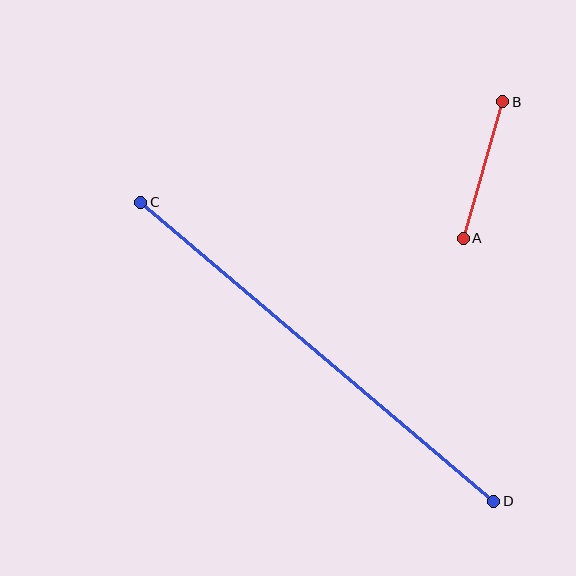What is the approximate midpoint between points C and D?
The midpoint is at approximately (317, 352) pixels.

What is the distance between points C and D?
The distance is approximately 462 pixels.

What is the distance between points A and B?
The distance is approximately 142 pixels.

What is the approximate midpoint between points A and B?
The midpoint is at approximately (483, 170) pixels.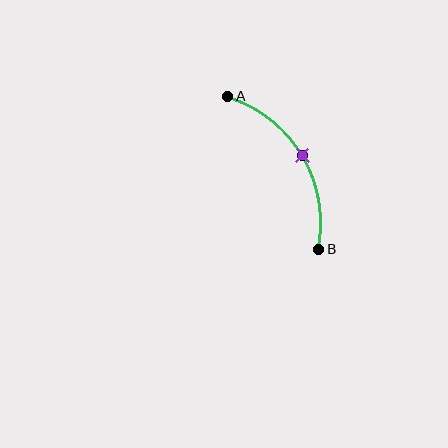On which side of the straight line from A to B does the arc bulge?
The arc bulges to the right of the straight line connecting A and B.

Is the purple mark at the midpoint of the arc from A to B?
Yes. The purple mark lies on the arc at equal arc-length from both A and B — it is the arc midpoint.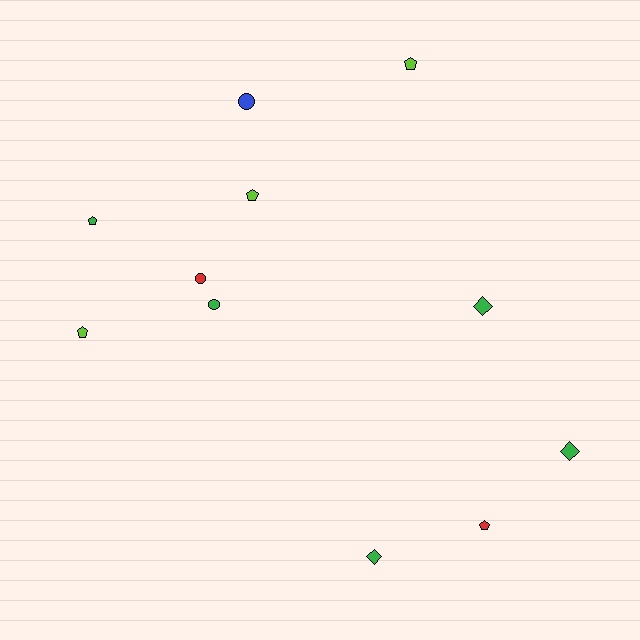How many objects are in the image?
There are 11 objects.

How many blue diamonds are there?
There are no blue diamonds.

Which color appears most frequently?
Green, with 5 objects.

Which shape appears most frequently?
Pentagon, with 5 objects.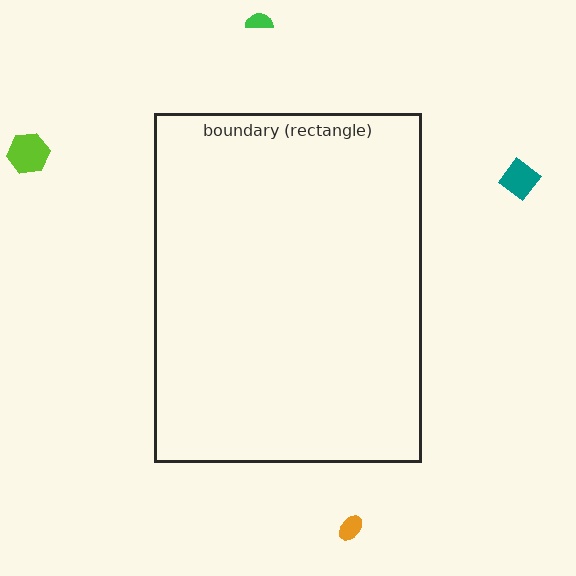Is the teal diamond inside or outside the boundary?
Outside.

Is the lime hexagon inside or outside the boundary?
Outside.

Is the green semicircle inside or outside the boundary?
Outside.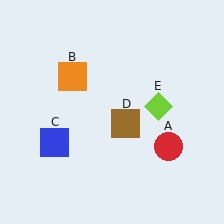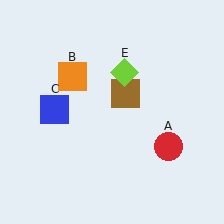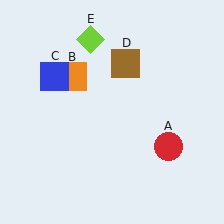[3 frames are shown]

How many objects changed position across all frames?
3 objects changed position: blue square (object C), brown square (object D), lime diamond (object E).